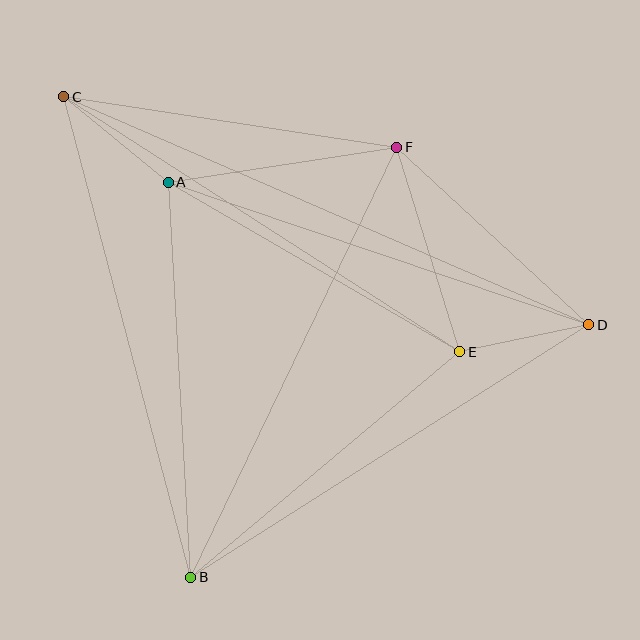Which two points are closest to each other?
Points D and E are closest to each other.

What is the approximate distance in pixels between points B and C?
The distance between B and C is approximately 497 pixels.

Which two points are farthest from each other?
Points C and D are farthest from each other.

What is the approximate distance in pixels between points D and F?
The distance between D and F is approximately 261 pixels.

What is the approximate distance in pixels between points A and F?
The distance between A and F is approximately 231 pixels.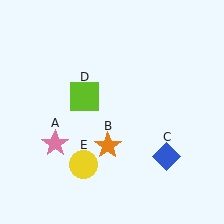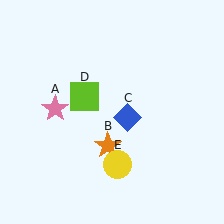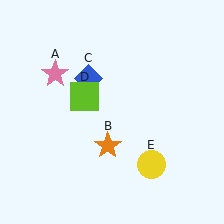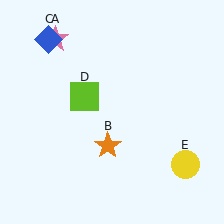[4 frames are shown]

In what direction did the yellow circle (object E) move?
The yellow circle (object E) moved right.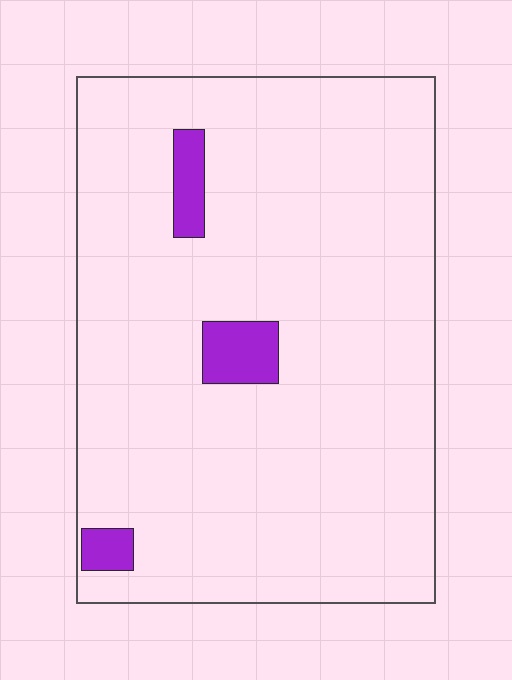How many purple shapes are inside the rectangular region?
3.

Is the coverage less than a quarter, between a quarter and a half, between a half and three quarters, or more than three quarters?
Less than a quarter.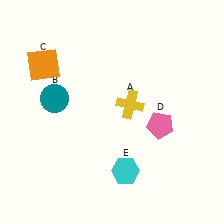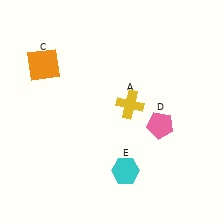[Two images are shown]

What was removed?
The teal circle (B) was removed in Image 2.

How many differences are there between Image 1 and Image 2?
There is 1 difference between the two images.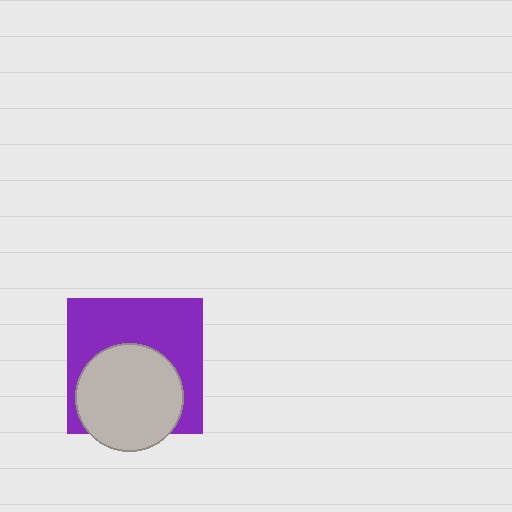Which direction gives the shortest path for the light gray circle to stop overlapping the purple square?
Moving down gives the shortest separation.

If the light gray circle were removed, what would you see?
You would see the complete purple square.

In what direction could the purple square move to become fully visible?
The purple square could move up. That would shift it out from behind the light gray circle entirely.